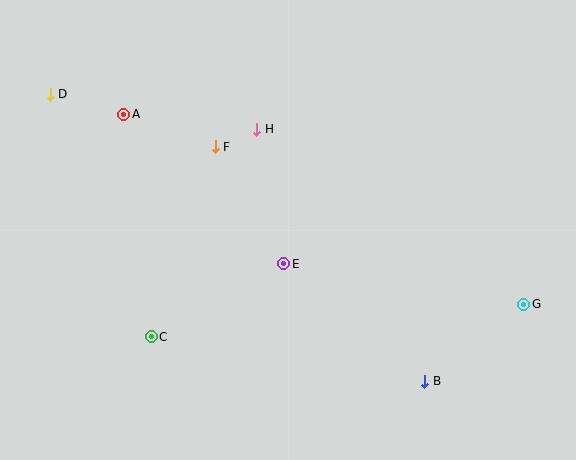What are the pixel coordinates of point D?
Point D is at (50, 94).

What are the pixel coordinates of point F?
Point F is at (215, 147).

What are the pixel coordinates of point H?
Point H is at (257, 129).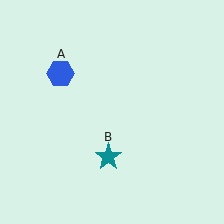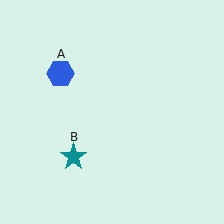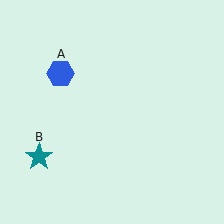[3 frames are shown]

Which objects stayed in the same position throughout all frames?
Blue hexagon (object A) remained stationary.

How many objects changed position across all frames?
1 object changed position: teal star (object B).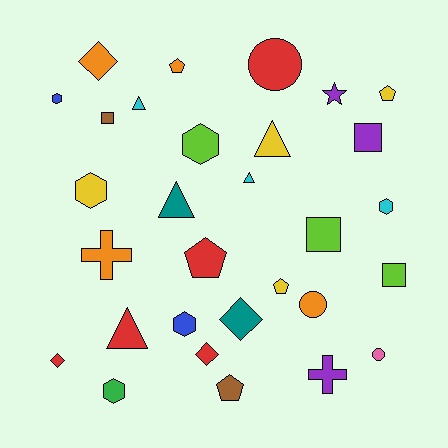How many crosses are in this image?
There are 2 crosses.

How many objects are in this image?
There are 30 objects.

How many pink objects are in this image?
There is 1 pink object.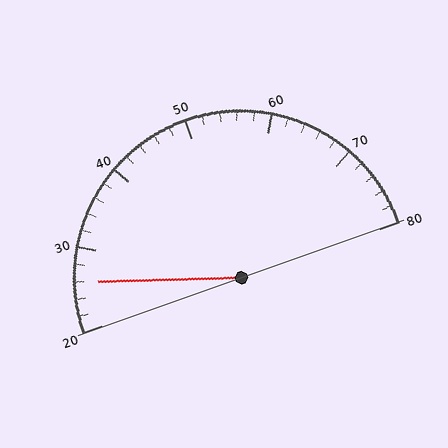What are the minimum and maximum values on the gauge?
The gauge ranges from 20 to 80.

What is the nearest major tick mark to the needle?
The nearest major tick mark is 30.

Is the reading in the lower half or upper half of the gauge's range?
The reading is in the lower half of the range (20 to 80).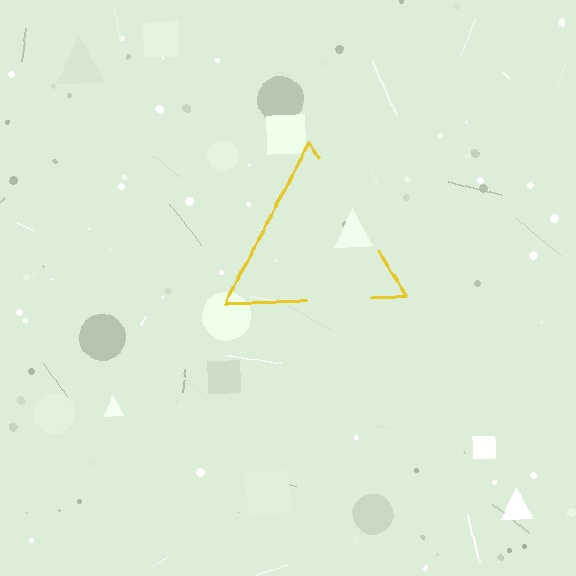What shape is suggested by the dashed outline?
The dashed outline suggests a triangle.